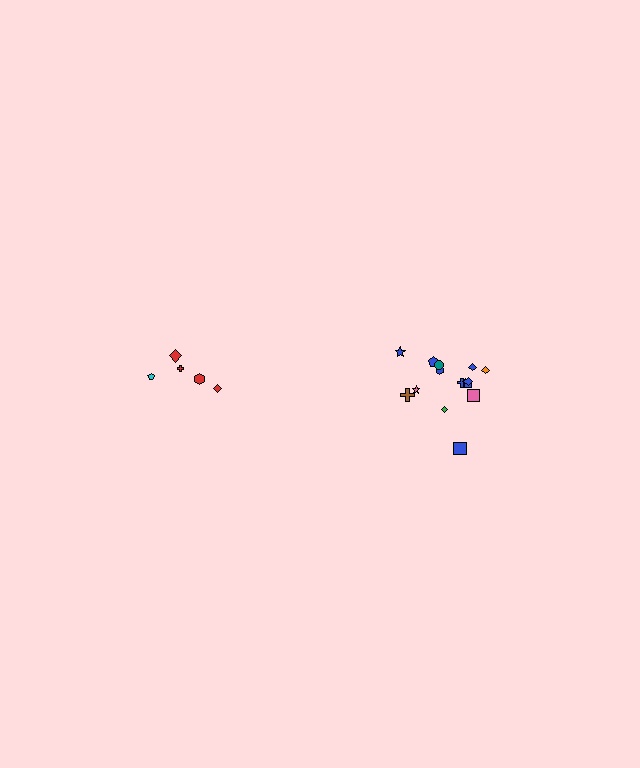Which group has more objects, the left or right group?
The right group.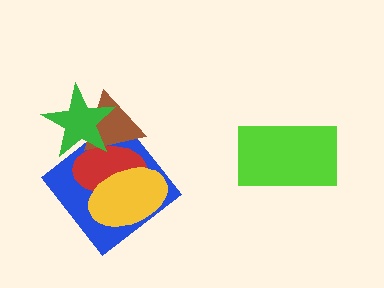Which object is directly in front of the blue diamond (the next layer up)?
The red ellipse is directly in front of the blue diamond.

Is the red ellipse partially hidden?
Yes, it is partially covered by another shape.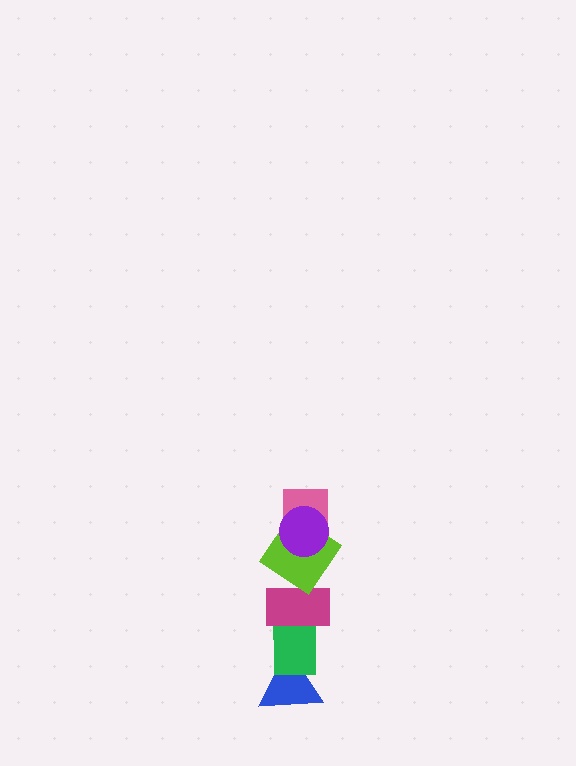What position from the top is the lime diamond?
The lime diamond is 3rd from the top.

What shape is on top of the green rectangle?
The magenta rectangle is on top of the green rectangle.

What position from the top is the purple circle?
The purple circle is 1st from the top.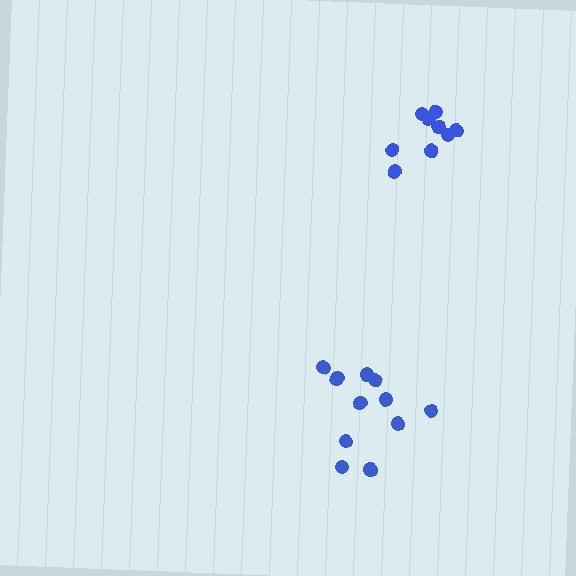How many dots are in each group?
Group 1: 11 dots, Group 2: 9 dots (20 total).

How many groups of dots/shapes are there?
There are 2 groups.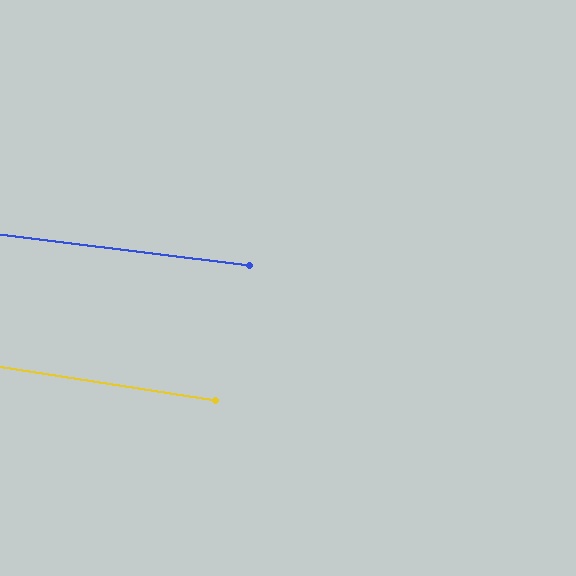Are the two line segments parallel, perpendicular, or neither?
Parallel — their directions differ by only 1.7°.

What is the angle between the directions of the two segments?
Approximately 2 degrees.